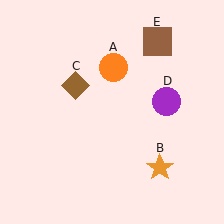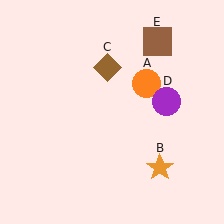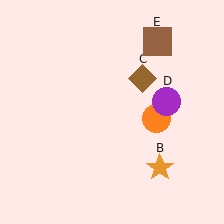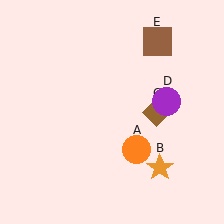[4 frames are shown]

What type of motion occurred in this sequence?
The orange circle (object A), brown diamond (object C) rotated clockwise around the center of the scene.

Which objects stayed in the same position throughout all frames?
Orange star (object B) and purple circle (object D) and brown square (object E) remained stationary.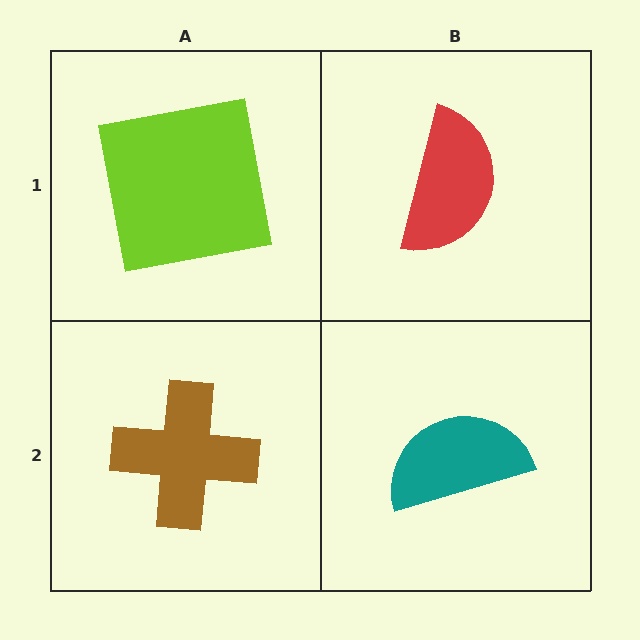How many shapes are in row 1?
2 shapes.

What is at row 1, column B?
A red semicircle.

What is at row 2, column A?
A brown cross.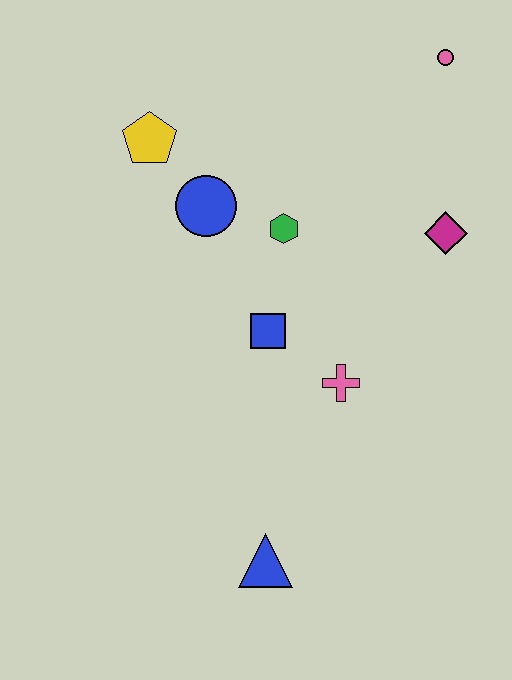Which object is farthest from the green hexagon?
The blue triangle is farthest from the green hexagon.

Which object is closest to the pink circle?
The magenta diamond is closest to the pink circle.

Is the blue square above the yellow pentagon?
No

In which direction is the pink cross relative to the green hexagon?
The pink cross is below the green hexagon.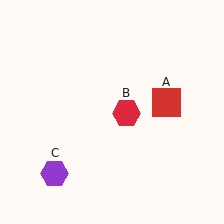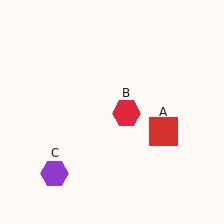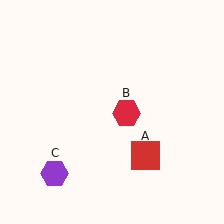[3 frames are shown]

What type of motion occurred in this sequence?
The red square (object A) rotated clockwise around the center of the scene.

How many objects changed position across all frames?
1 object changed position: red square (object A).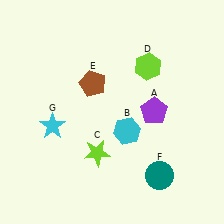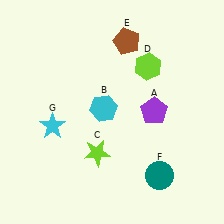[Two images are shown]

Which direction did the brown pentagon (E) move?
The brown pentagon (E) moved up.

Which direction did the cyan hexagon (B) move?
The cyan hexagon (B) moved left.